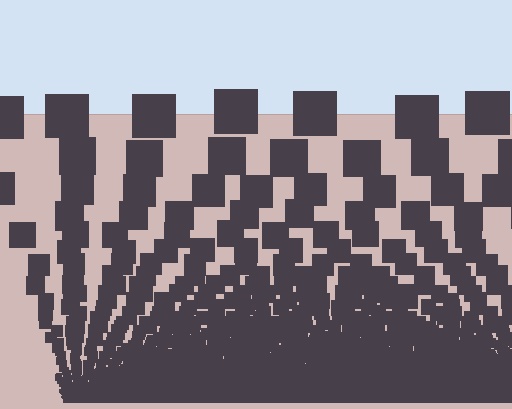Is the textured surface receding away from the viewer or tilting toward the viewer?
The surface appears to tilt toward the viewer. Texture elements get larger and sparser toward the top.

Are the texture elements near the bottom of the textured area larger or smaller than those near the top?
Smaller. The gradient is inverted — elements near the bottom are smaller and denser.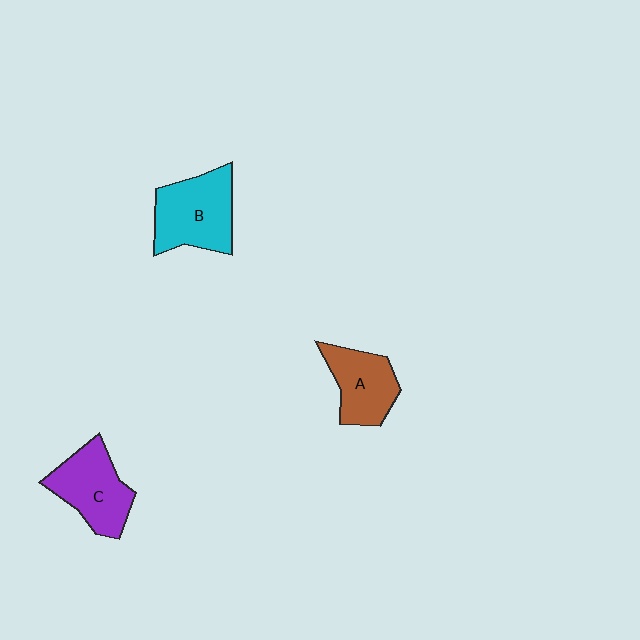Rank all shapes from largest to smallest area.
From largest to smallest: B (cyan), C (purple), A (brown).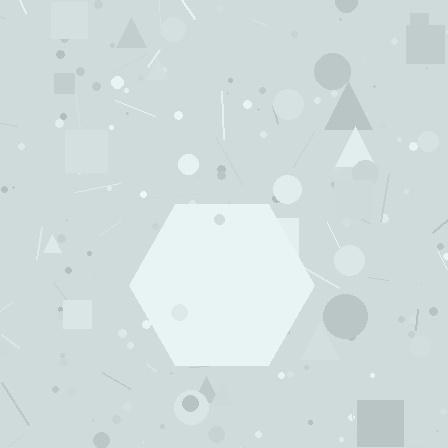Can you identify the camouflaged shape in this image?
The camouflaged shape is a hexagon.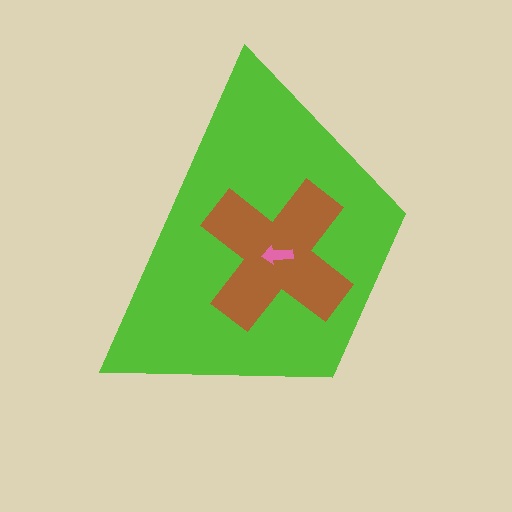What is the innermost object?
The pink arrow.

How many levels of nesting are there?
3.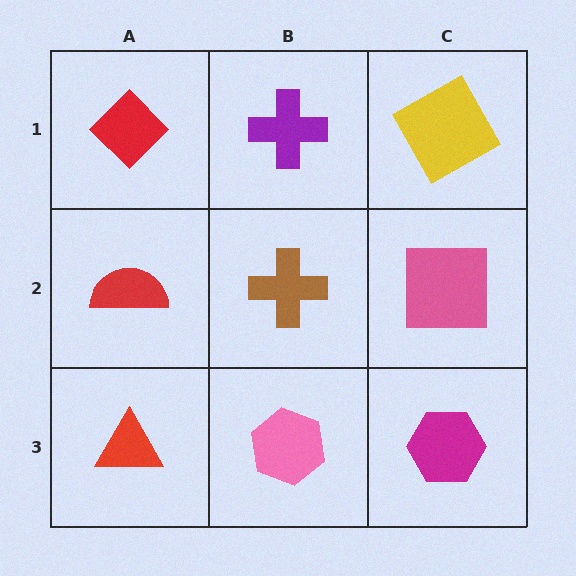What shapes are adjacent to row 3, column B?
A brown cross (row 2, column B), a red triangle (row 3, column A), a magenta hexagon (row 3, column C).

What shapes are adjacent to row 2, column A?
A red diamond (row 1, column A), a red triangle (row 3, column A), a brown cross (row 2, column B).